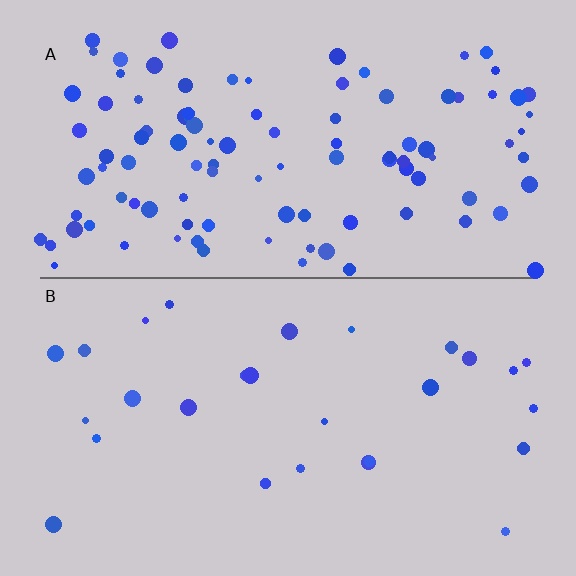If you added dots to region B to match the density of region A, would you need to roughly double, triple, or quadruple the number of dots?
Approximately quadruple.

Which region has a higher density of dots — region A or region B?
A (the top).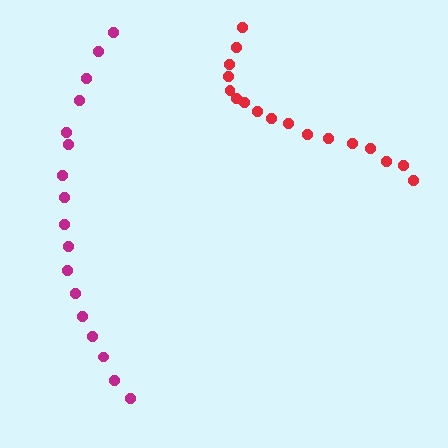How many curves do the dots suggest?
There are 2 distinct paths.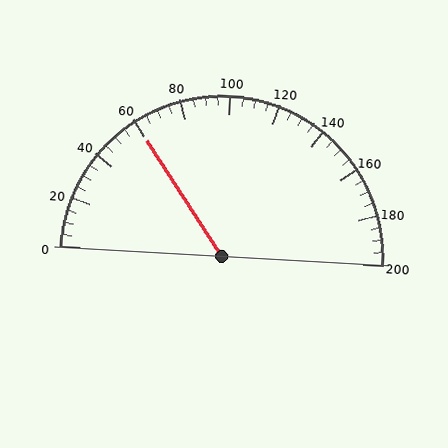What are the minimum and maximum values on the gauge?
The gauge ranges from 0 to 200.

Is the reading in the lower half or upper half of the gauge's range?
The reading is in the lower half of the range (0 to 200).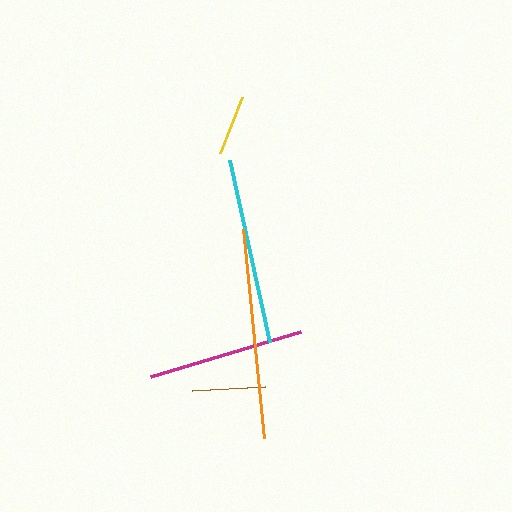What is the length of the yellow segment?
The yellow segment is approximately 60 pixels long.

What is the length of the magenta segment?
The magenta segment is approximately 157 pixels long.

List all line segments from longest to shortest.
From longest to shortest: orange, cyan, magenta, brown, yellow.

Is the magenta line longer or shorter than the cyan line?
The cyan line is longer than the magenta line.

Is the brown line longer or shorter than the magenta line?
The magenta line is longer than the brown line.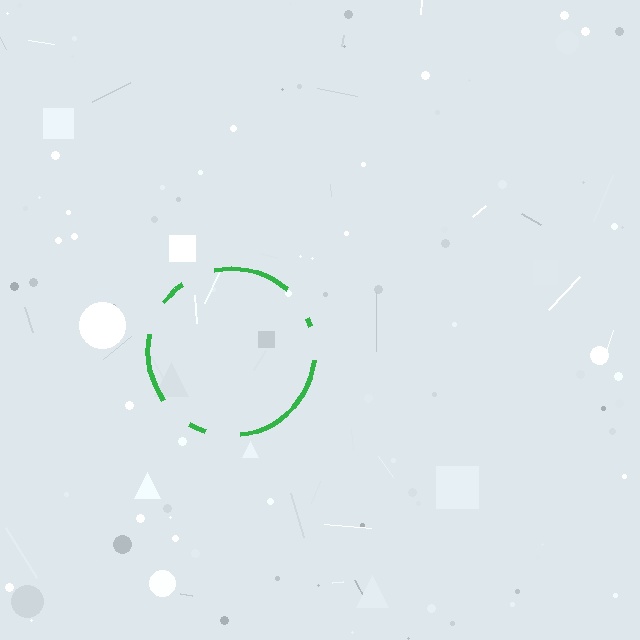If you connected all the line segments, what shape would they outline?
They would outline a circle.